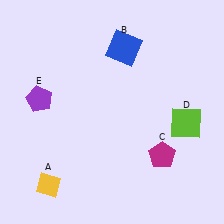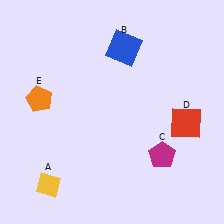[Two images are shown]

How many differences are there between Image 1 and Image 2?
There are 2 differences between the two images.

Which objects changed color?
D changed from lime to red. E changed from purple to orange.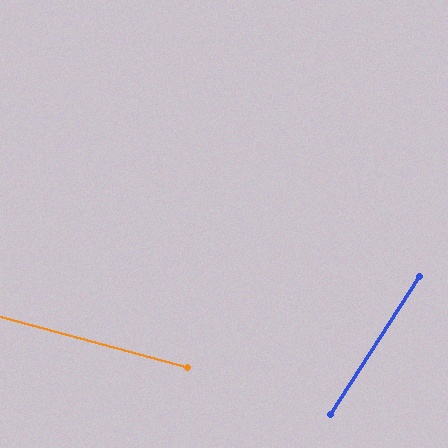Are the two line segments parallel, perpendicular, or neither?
Neither parallel nor perpendicular — they differ by about 72°.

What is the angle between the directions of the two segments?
Approximately 72 degrees.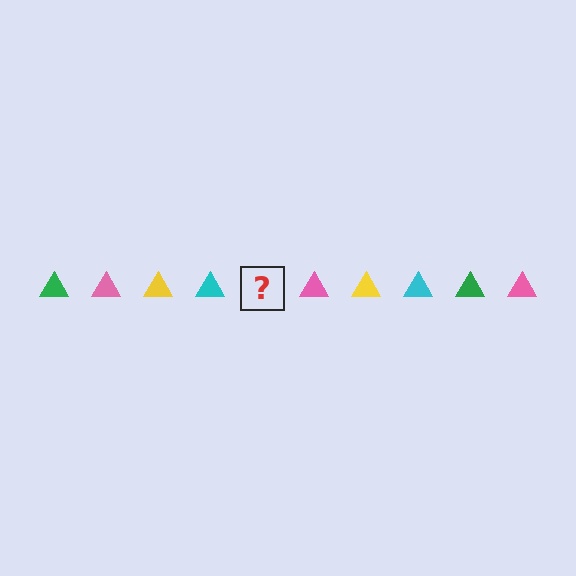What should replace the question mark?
The question mark should be replaced with a green triangle.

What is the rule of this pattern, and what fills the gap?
The rule is that the pattern cycles through green, pink, yellow, cyan triangles. The gap should be filled with a green triangle.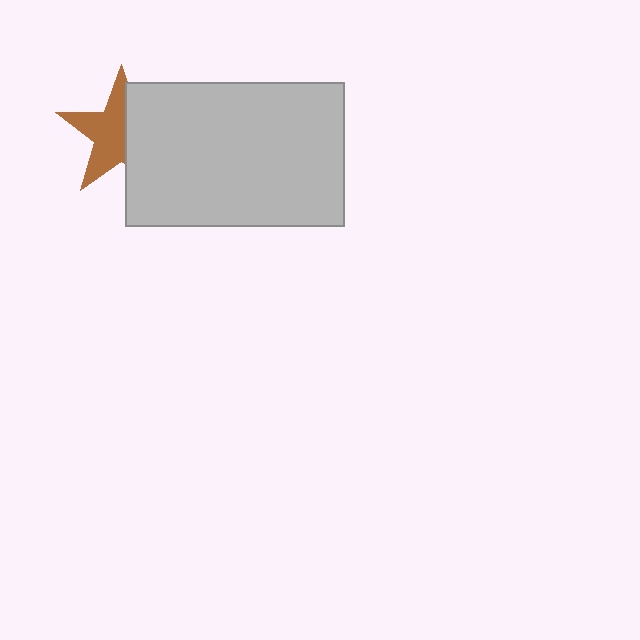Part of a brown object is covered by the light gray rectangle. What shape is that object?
It is a star.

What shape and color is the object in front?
The object in front is a light gray rectangle.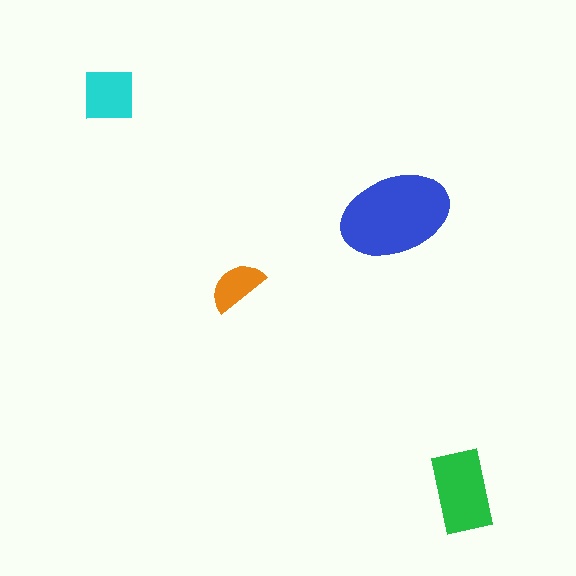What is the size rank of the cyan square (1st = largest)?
3rd.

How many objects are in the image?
There are 4 objects in the image.